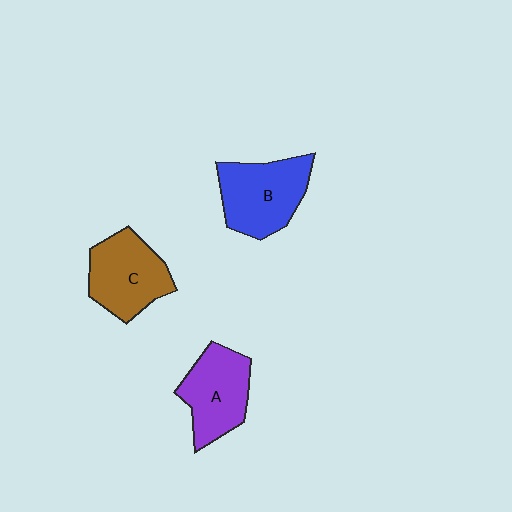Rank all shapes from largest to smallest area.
From largest to smallest: B (blue), C (brown), A (purple).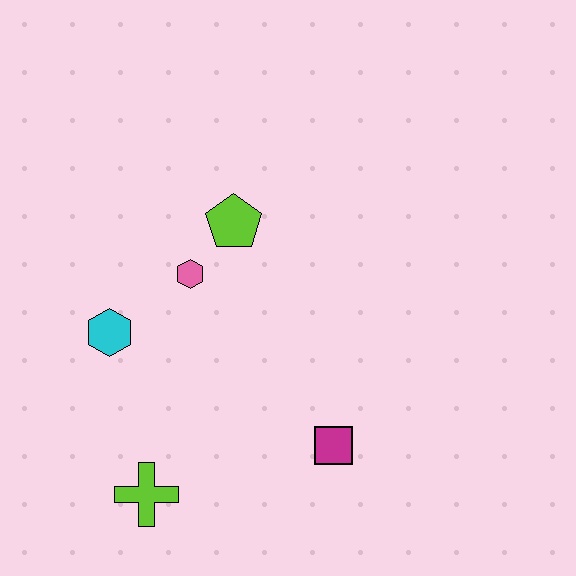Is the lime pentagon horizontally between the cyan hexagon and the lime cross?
No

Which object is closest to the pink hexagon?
The lime pentagon is closest to the pink hexagon.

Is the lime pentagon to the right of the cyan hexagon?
Yes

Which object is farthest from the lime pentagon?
The lime cross is farthest from the lime pentagon.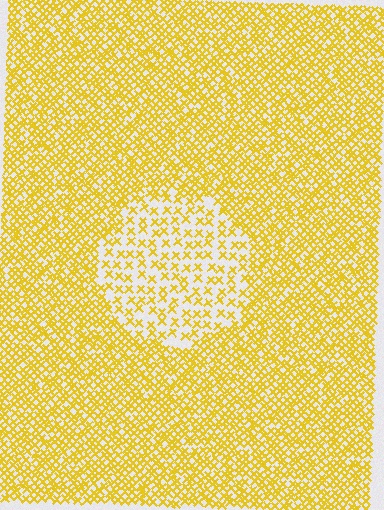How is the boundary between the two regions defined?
The boundary is defined by a change in element density (approximately 2.3x ratio). All elements are the same color, size, and shape.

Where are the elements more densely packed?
The elements are more densely packed outside the circle boundary.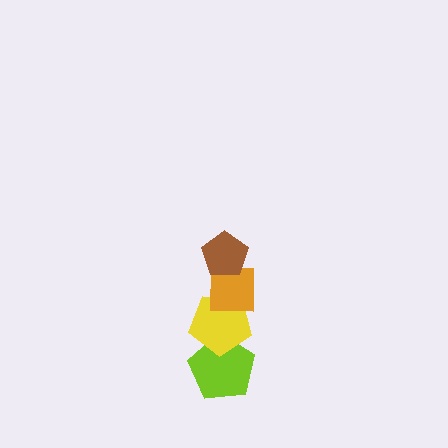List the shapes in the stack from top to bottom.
From top to bottom: the brown pentagon, the orange square, the yellow pentagon, the lime pentagon.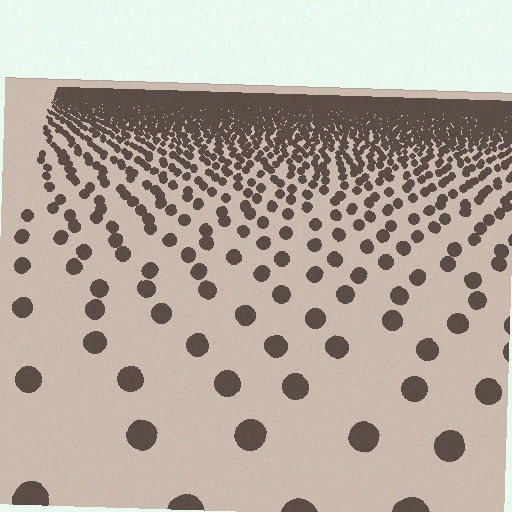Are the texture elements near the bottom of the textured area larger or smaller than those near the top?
Larger. Near the bottom, elements are closer to the viewer and appear at a bigger on-screen size.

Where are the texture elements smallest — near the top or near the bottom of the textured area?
Near the top.